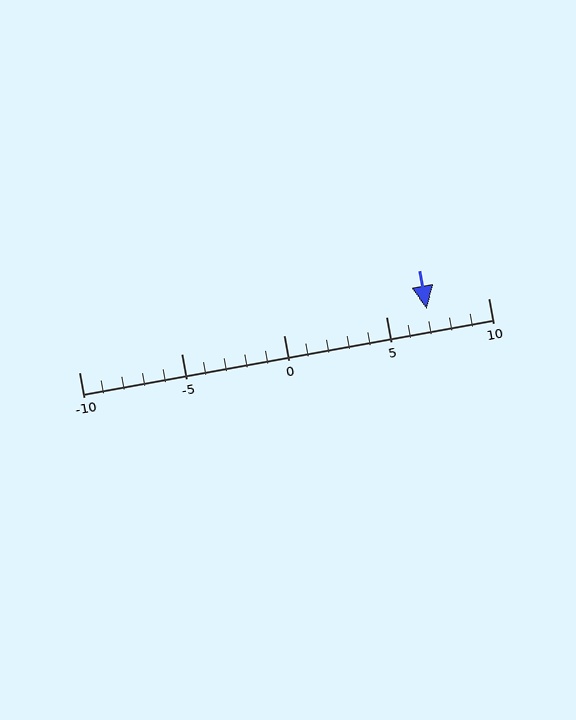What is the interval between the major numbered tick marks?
The major tick marks are spaced 5 units apart.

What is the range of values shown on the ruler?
The ruler shows values from -10 to 10.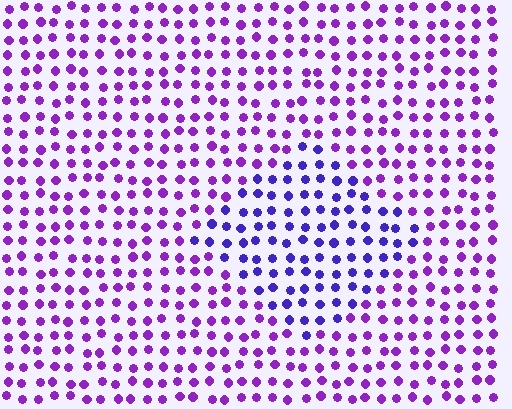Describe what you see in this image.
The image is filled with small purple elements in a uniform arrangement. A diamond-shaped region is visible where the elements are tinted to a slightly different hue, forming a subtle color boundary.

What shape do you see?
I see a diamond.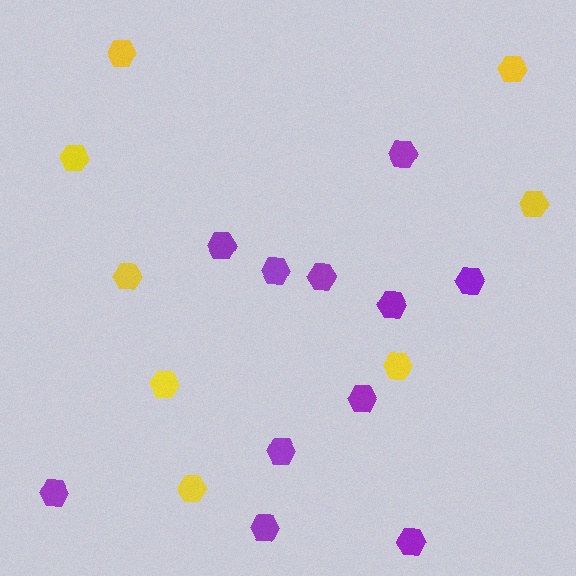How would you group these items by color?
There are 2 groups: one group of yellow hexagons (8) and one group of purple hexagons (11).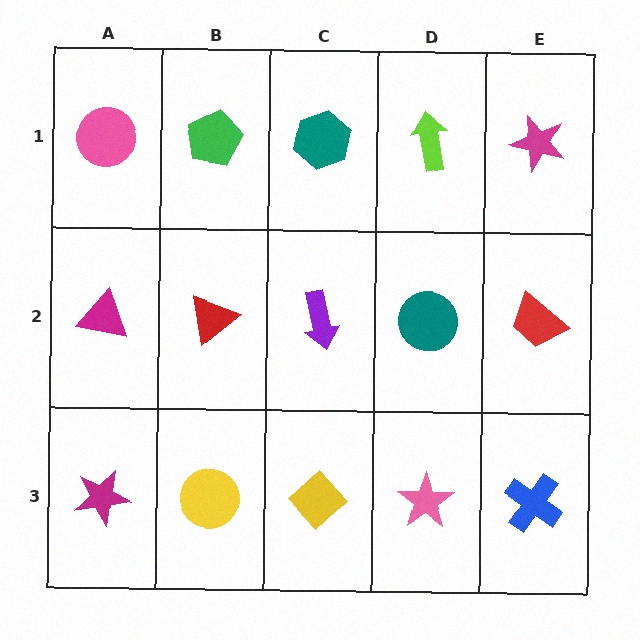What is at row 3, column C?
A yellow diamond.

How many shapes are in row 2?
5 shapes.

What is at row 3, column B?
A yellow circle.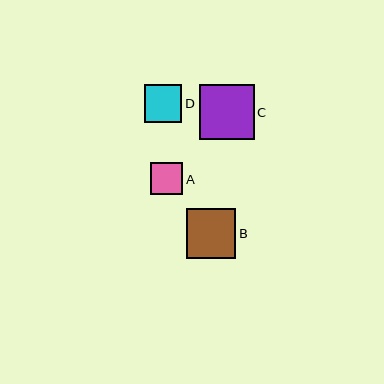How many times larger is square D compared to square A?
Square D is approximately 1.2 times the size of square A.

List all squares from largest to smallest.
From largest to smallest: C, B, D, A.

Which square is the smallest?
Square A is the smallest with a size of approximately 32 pixels.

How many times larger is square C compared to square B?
Square C is approximately 1.1 times the size of square B.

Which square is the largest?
Square C is the largest with a size of approximately 55 pixels.